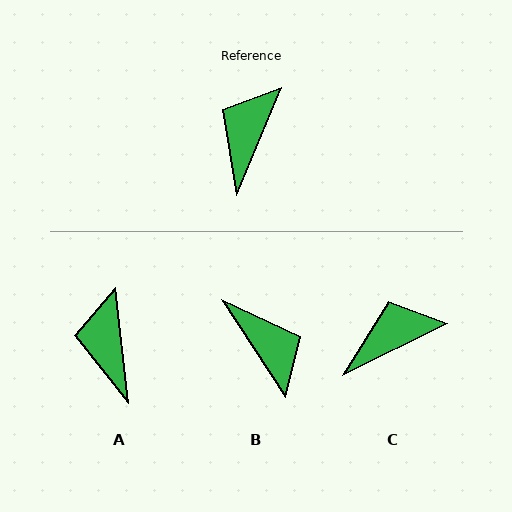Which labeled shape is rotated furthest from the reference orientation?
B, about 124 degrees away.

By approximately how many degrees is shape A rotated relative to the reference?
Approximately 29 degrees counter-clockwise.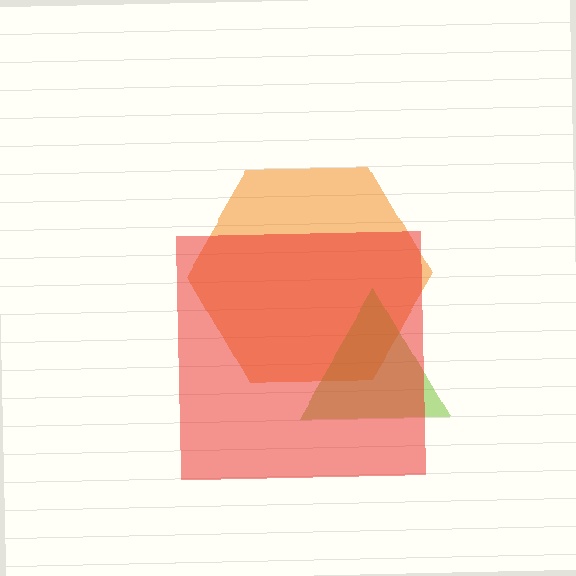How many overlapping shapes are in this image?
There are 3 overlapping shapes in the image.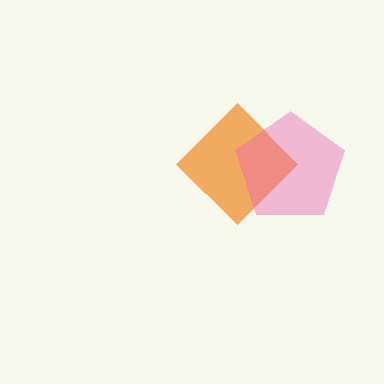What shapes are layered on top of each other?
The layered shapes are: an orange diamond, a pink pentagon.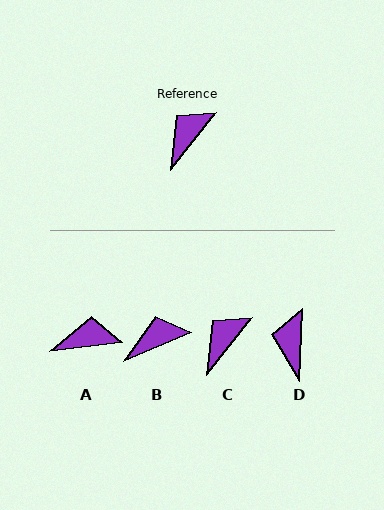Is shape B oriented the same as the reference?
No, it is off by about 29 degrees.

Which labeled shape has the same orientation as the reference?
C.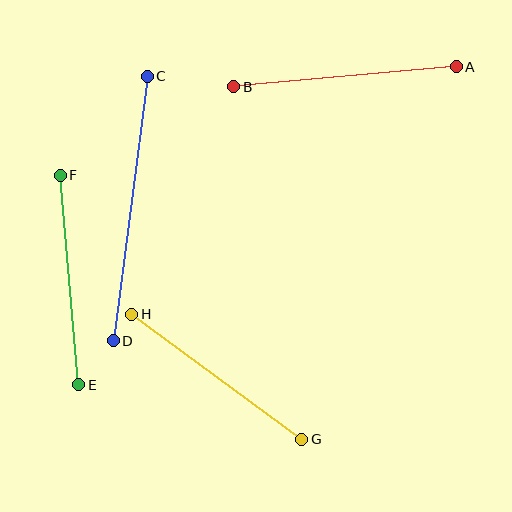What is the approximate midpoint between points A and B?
The midpoint is at approximately (345, 77) pixels.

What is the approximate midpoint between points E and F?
The midpoint is at approximately (70, 280) pixels.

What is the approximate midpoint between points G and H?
The midpoint is at approximately (217, 377) pixels.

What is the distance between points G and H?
The distance is approximately 211 pixels.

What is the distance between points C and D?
The distance is approximately 267 pixels.